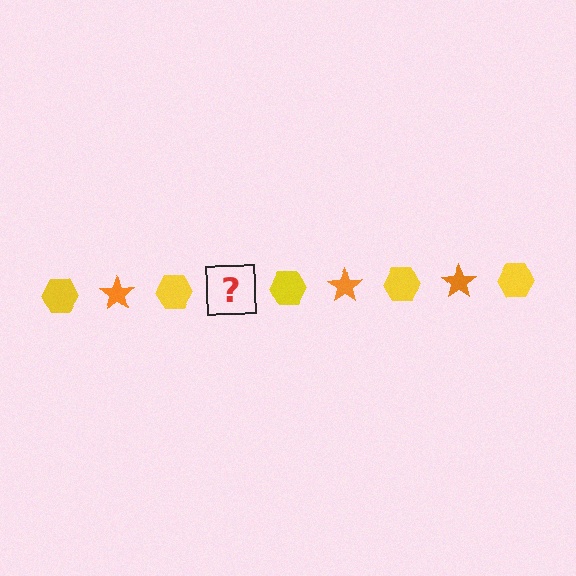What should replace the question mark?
The question mark should be replaced with an orange star.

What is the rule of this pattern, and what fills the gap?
The rule is that the pattern alternates between yellow hexagon and orange star. The gap should be filled with an orange star.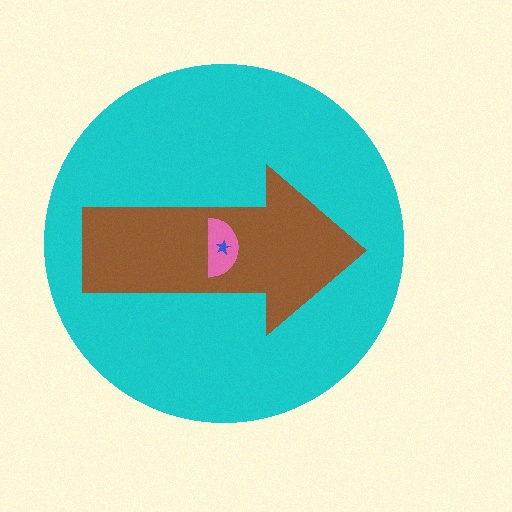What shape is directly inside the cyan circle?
The brown arrow.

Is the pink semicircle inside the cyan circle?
Yes.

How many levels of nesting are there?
4.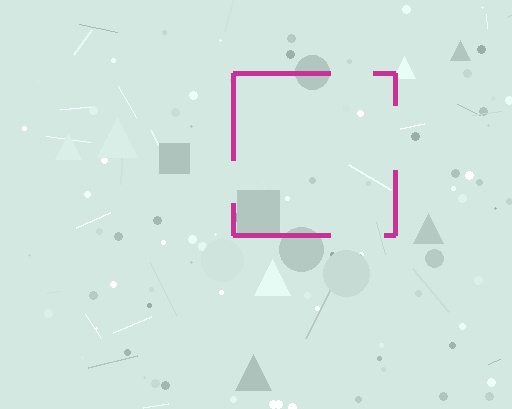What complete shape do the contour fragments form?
The contour fragments form a square.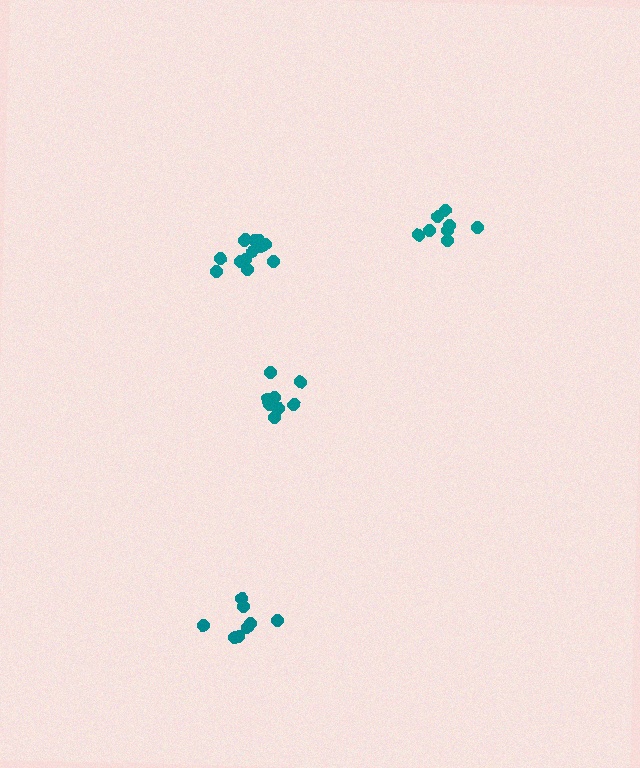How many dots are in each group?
Group 1: 8 dots, Group 2: 8 dots, Group 3: 9 dots, Group 4: 13 dots (38 total).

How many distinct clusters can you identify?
There are 4 distinct clusters.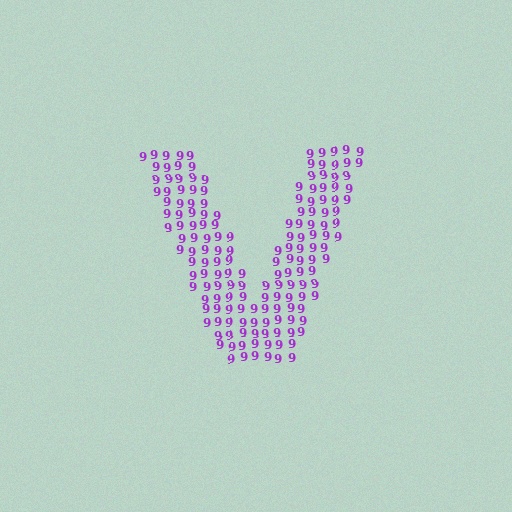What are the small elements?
The small elements are digit 9's.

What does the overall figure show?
The overall figure shows the letter V.